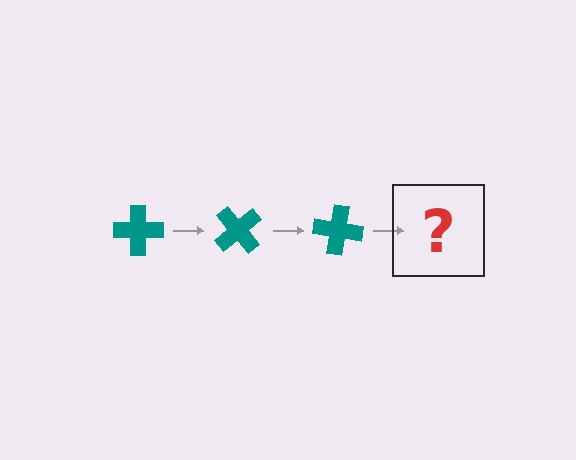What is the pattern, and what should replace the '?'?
The pattern is that the cross rotates 50 degrees each step. The '?' should be a teal cross rotated 150 degrees.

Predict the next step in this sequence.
The next step is a teal cross rotated 150 degrees.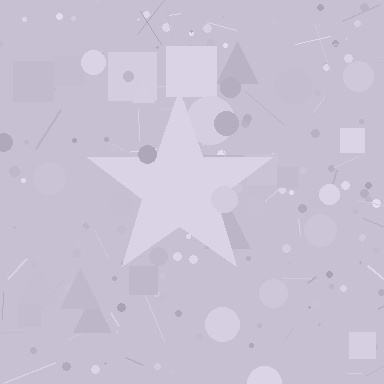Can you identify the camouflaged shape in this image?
The camouflaged shape is a star.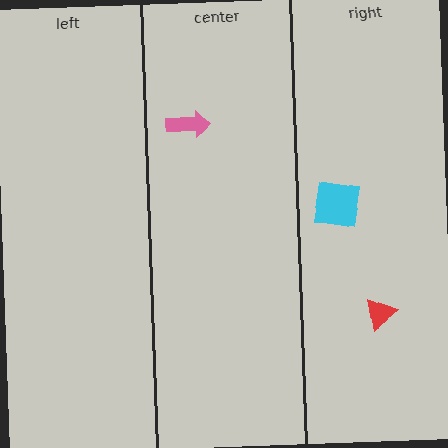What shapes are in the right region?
The red triangle, the cyan square.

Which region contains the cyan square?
The right region.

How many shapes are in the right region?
2.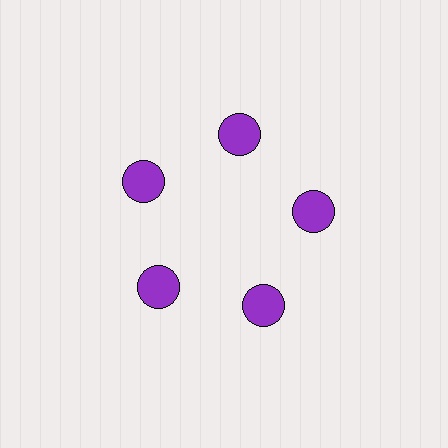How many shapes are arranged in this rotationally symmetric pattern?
There are 5 shapes, arranged in 5 groups of 1.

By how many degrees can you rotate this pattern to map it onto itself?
The pattern maps onto itself every 72 degrees of rotation.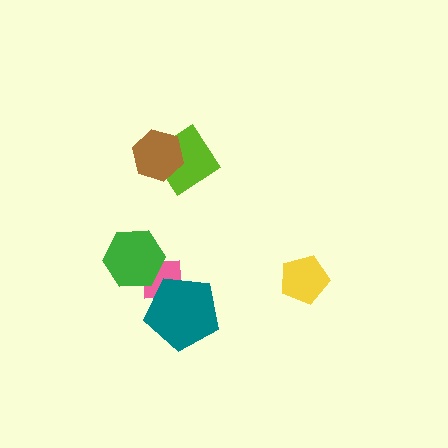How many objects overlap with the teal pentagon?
1 object overlaps with the teal pentagon.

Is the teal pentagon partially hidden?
No, no other shape covers it.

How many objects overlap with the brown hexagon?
1 object overlaps with the brown hexagon.